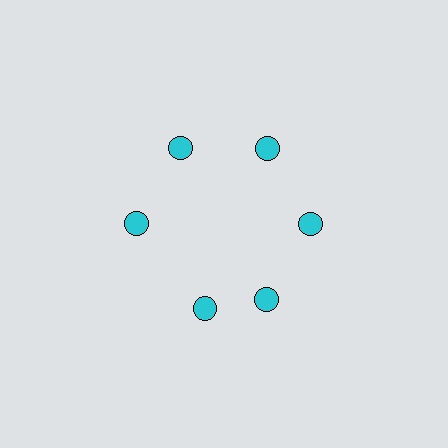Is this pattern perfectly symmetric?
No. The 6 cyan circles are arranged in a ring, but one element near the 7 o'clock position is rotated out of alignment along the ring, breaking the 6-fold rotational symmetry.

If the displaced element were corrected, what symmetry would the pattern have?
It would have 6-fold rotational symmetry — the pattern would map onto itself every 60 degrees.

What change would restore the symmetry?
The symmetry would be restored by rotating it back into even spacing with its neighbors so that all 6 circles sit at equal angles and equal distance from the center.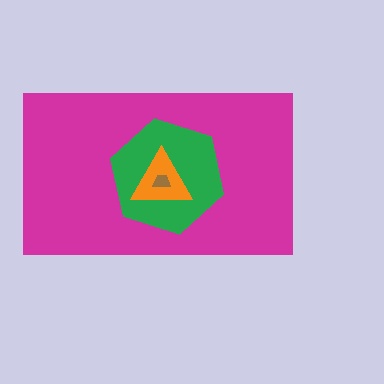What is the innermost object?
The brown trapezoid.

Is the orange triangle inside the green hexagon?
Yes.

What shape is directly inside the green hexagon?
The orange triangle.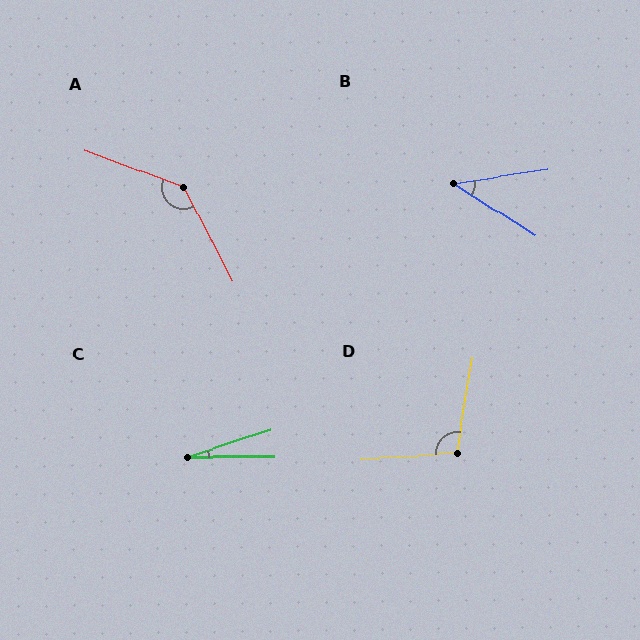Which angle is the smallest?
C, at approximately 18 degrees.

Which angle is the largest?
A, at approximately 138 degrees.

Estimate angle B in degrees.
Approximately 41 degrees.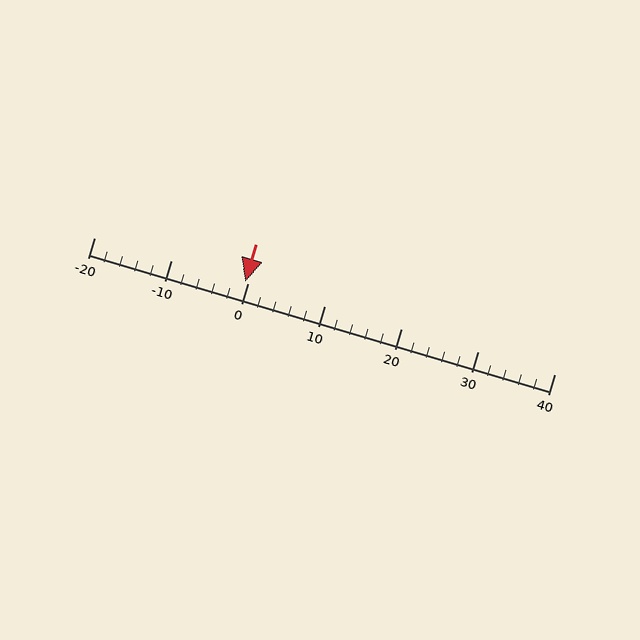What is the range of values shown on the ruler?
The ruler shows values from -20 to 40.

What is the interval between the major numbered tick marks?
The major tick marks are spaced 10 units apart.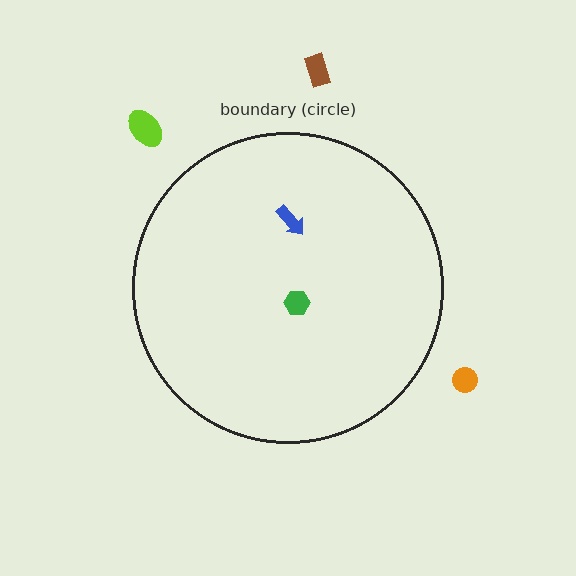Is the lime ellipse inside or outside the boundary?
Outside.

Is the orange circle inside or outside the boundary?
Outside.